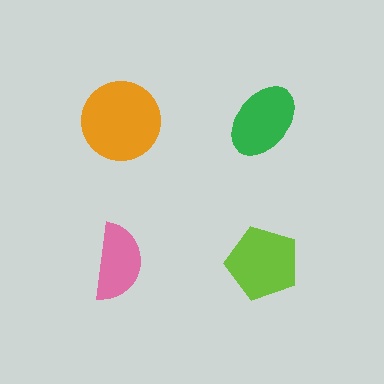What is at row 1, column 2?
A green ellipse.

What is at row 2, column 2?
A lime pentagon.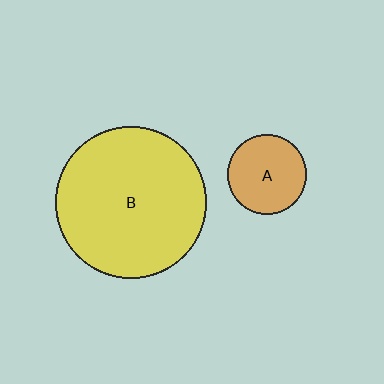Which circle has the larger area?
Circle B (yellow).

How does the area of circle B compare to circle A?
Approximately 3.6 times.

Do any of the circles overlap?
No, none of the circles overlap.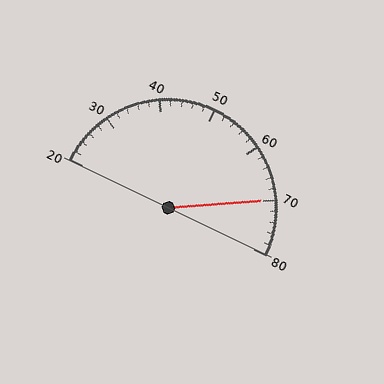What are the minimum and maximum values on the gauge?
The gauge ranges from 20 to 80.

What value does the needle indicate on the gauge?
The needle indicates approximately 70.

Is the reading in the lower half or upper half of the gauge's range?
The reading is in the upper half of the range (20 to 80).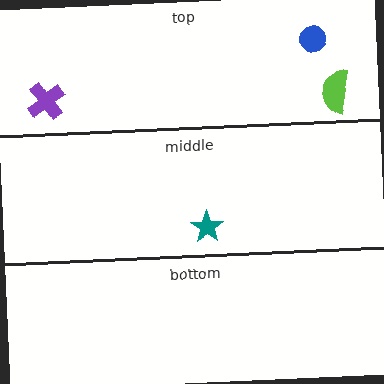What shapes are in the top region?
The purple cross, the blue circle, the lime semicircle.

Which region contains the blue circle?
The top region.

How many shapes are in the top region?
3.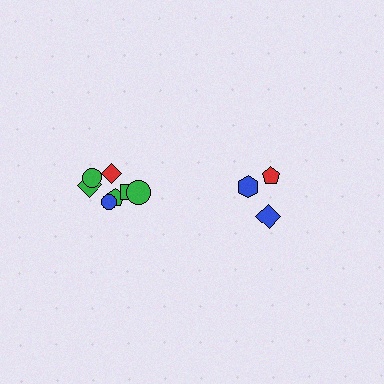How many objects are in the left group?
There are 7 objects.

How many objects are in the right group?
There are 3 objects.